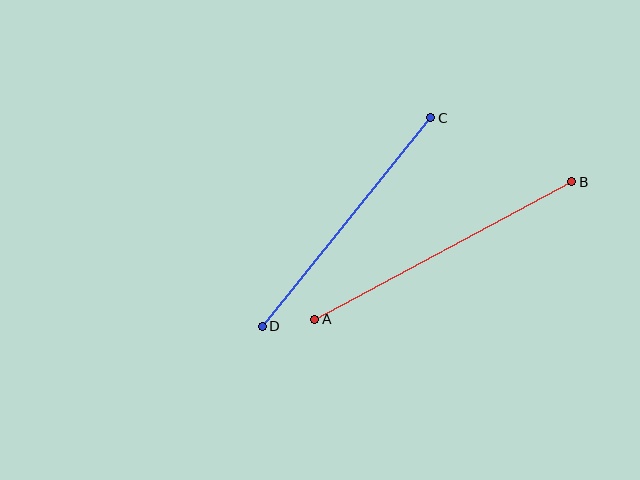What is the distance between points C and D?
The distance is approximately 268 pixels.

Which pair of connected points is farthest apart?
Points A and B are farthest apart.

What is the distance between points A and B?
The distance is approximately 291 pixels.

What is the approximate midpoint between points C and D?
The midpoint is at approximately (347, 222) pixels.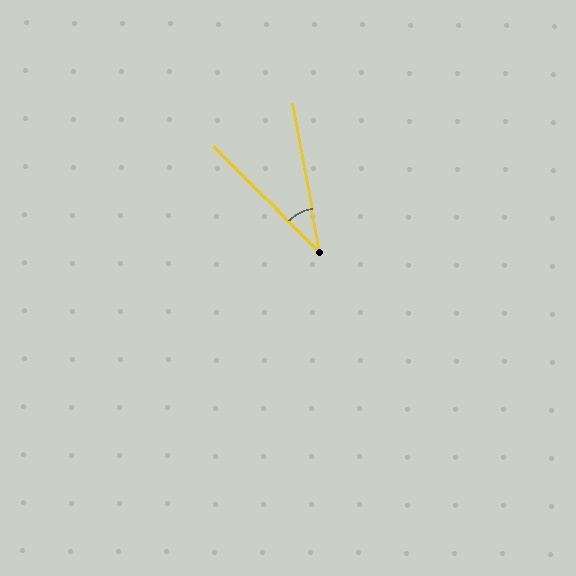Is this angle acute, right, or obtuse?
It is acute.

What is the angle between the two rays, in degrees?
Approximately 35 degrees.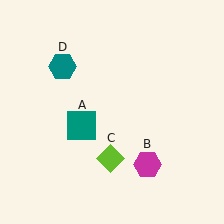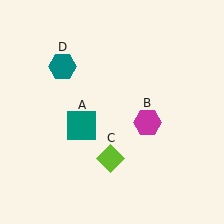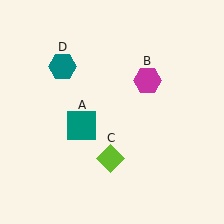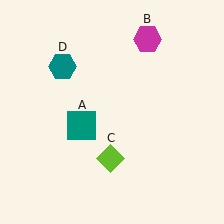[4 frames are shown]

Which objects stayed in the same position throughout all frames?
Teal square (object A) and lime diamond (object C) and teal hexagon (object D) remained stationary.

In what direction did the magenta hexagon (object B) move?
The magenta hexagon (object B) moved up.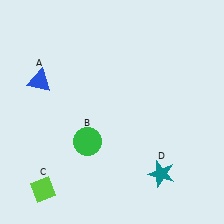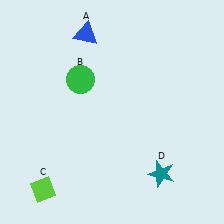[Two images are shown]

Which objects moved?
The objects that moved are: the blue triangle (A), the green circle (B).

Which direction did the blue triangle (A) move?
The blue triangle (A) moved up.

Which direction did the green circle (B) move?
The green circle (B) moved up.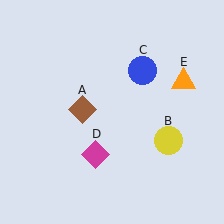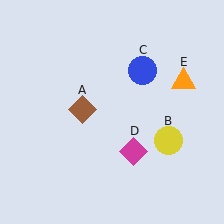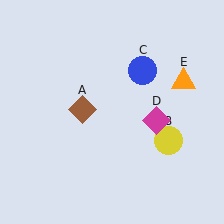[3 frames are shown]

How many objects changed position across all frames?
1 object changed position: magenta diamond (object D).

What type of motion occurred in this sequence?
The magenta diamond (object D) rotated counterclockwise around the center of the scene.